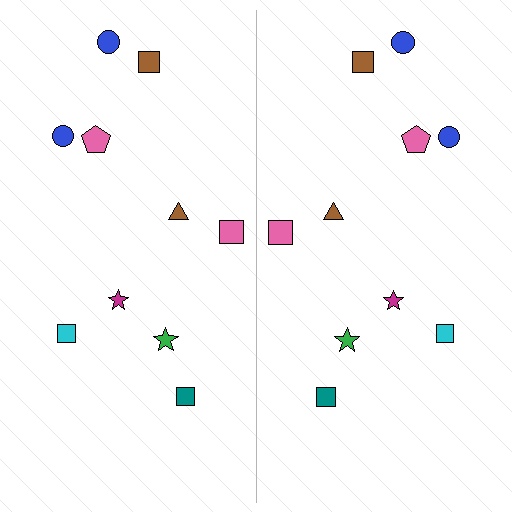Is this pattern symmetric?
Yes, this pattern has bilateral (reflection) symmetry.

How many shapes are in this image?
There are 20 shapes in this image.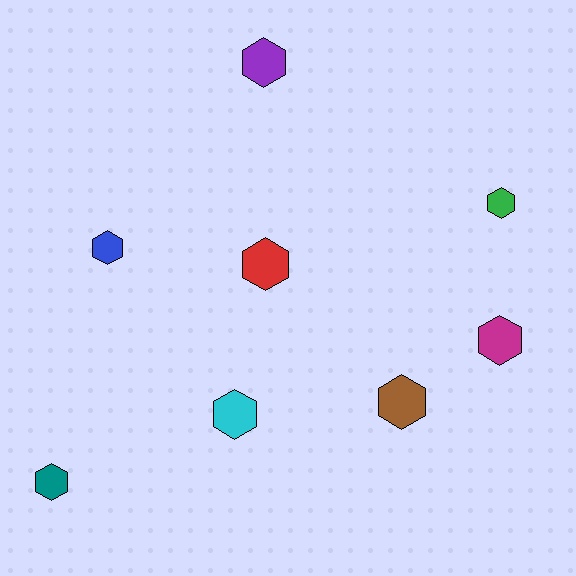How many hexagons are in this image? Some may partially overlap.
There are 8 hexagons.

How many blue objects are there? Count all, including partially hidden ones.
There is 1 blue object.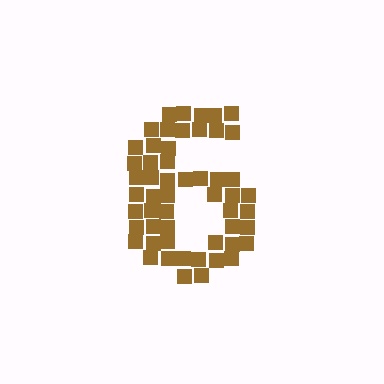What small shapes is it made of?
It is made of small squares.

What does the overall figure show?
The overall figure shows the digit 6.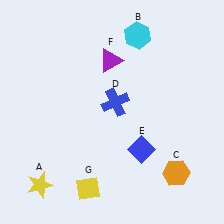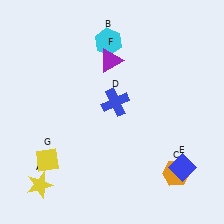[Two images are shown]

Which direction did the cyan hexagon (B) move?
The cyan hexagon (B) moved left.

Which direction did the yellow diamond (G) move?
The yellow diamond (G) moved left.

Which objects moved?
The objects that moved are: the cyan hexagon (B), the blue diamond (E), the yellow diamond (G).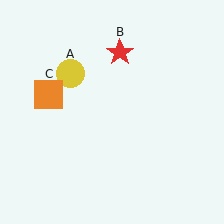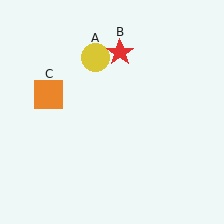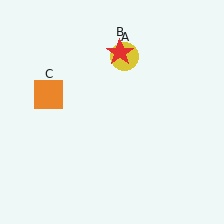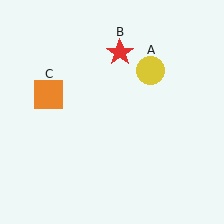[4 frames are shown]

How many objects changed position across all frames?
1 object changed position: yellow circle (object A).